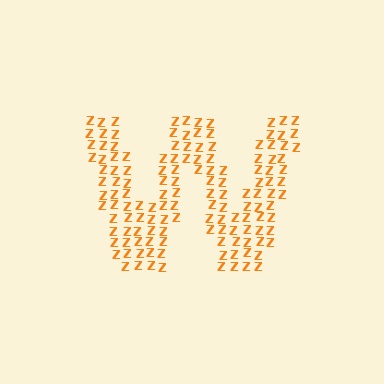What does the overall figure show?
The overall figure shows the letter W.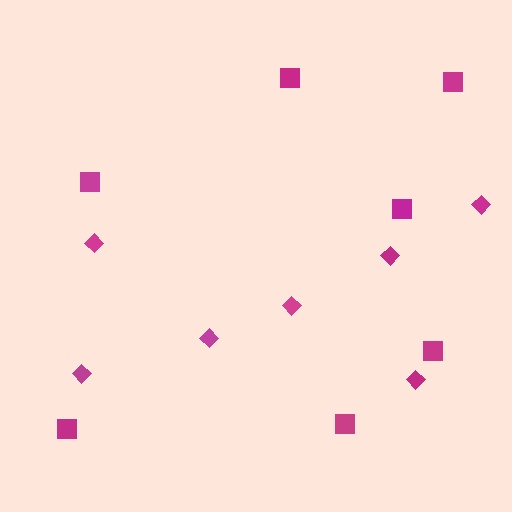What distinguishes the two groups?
There are 2 groups: one group of squares (7) and one group of diamonds (7).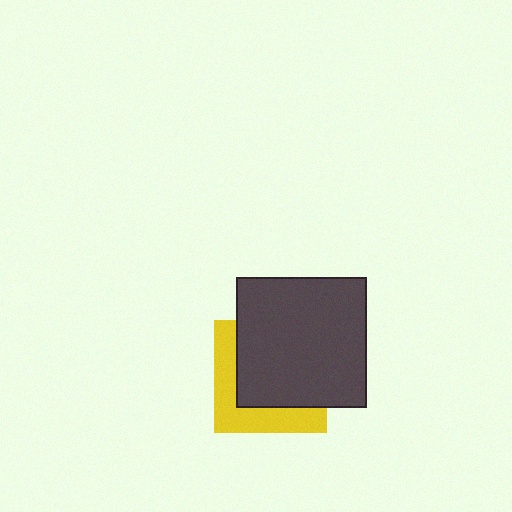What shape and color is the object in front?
The object in front is a dark gray square.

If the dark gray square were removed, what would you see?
You would see the complete yellow square.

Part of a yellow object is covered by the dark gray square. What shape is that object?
It is a square.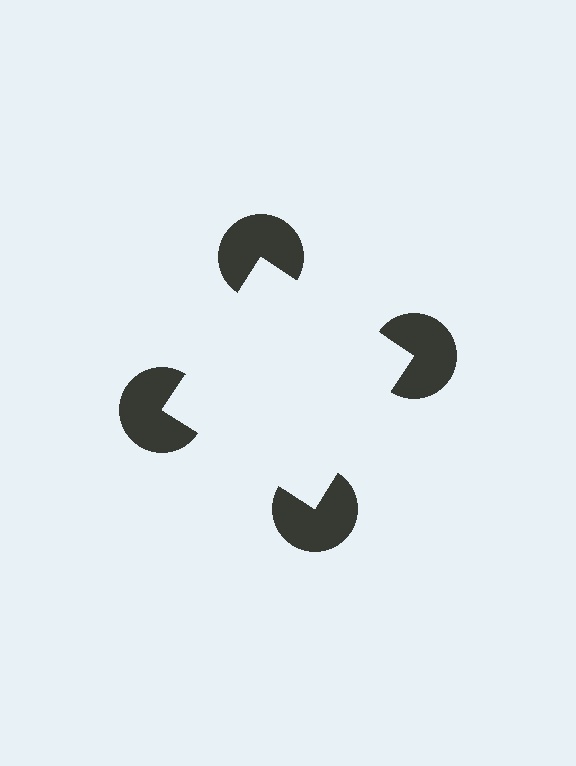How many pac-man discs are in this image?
There are 4 — one at each vertex of the illusory square.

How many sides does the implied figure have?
4 sides.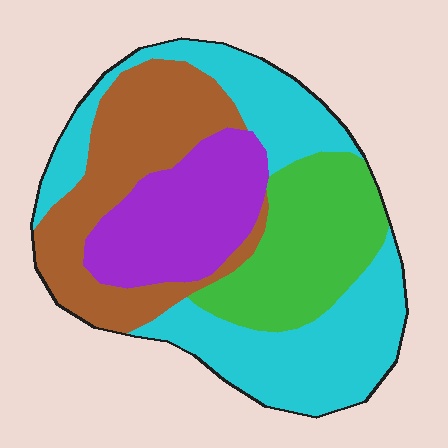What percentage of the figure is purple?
Purple covers around 20% of the figure.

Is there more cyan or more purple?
Cyan.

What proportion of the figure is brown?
Brown takes up less than a quarter of the figure.